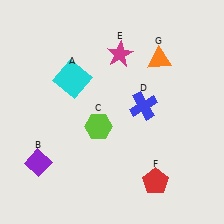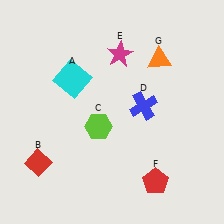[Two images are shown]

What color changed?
The diamond (B) changed from purple in Image 1 to red in Image 2.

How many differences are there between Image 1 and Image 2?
There is 1 difference between the two images.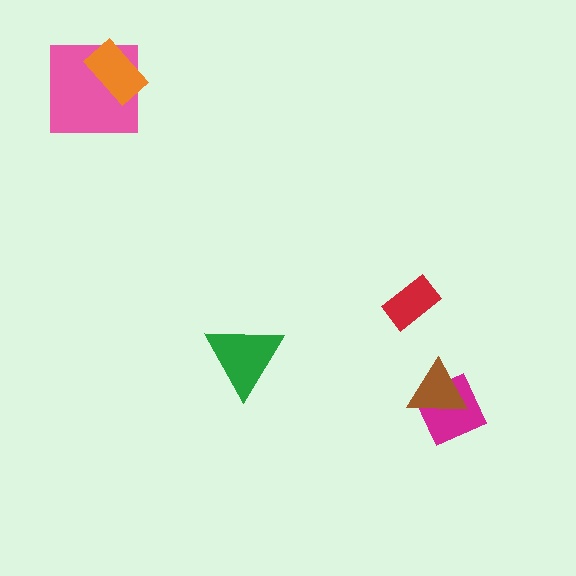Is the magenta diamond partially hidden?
Yes, it is partially covered by another shape.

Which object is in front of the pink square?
The orange rectangle is in front of the pink square.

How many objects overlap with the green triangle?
0 objects overlap with the green triangle.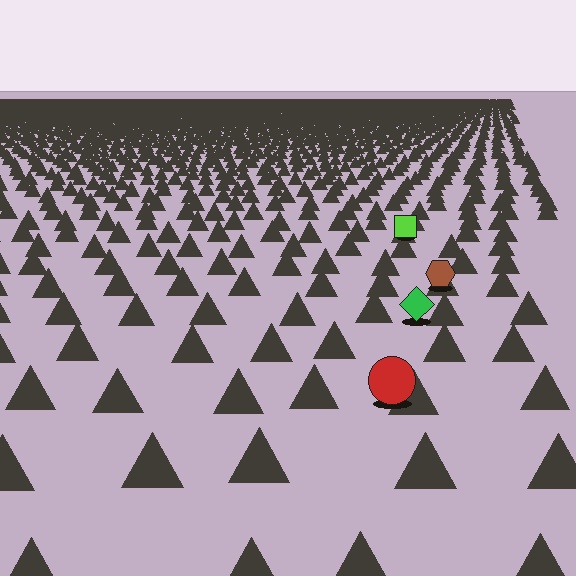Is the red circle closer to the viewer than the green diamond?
Yes. The red circle is closer — you can tell from the texture gradient: the ground texture is coarser near it.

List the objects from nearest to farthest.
From nearest to farthest: the red circle, the green diamond, the brown hexagon, the lime square.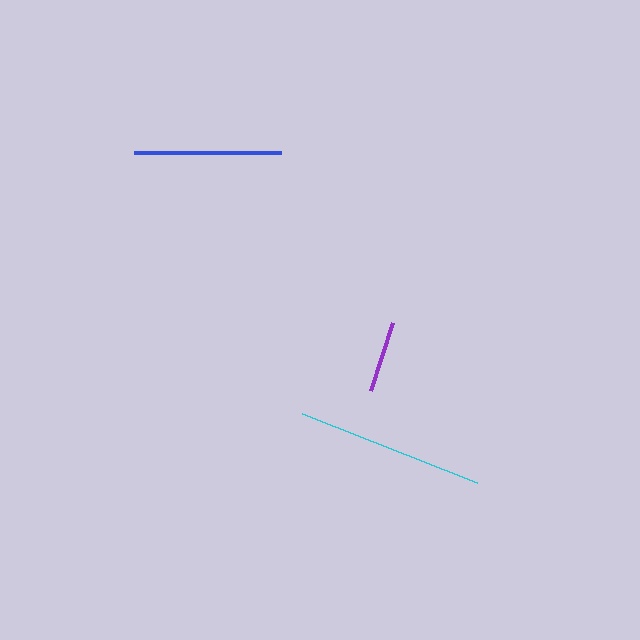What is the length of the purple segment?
The purple segment is approximately 72 pixels long.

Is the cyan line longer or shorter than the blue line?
The cyan line is longer than the blue line.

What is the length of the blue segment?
The blue segment is approximately 147 pixels long.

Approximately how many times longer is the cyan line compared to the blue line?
The cyan line is approximately 1.3 times the length of the blue line.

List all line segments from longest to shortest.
From longest to shortest: cyan, blue, purple.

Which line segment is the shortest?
The purple line is the shortest at approximately 72 pixels.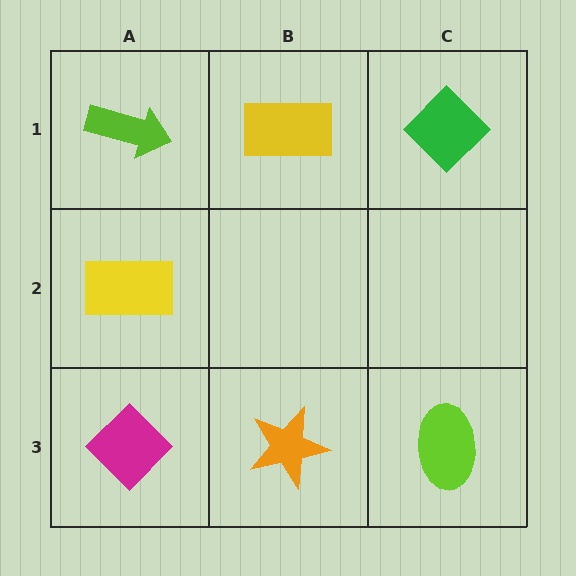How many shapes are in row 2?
1 shape.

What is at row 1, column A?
A lime arrow.